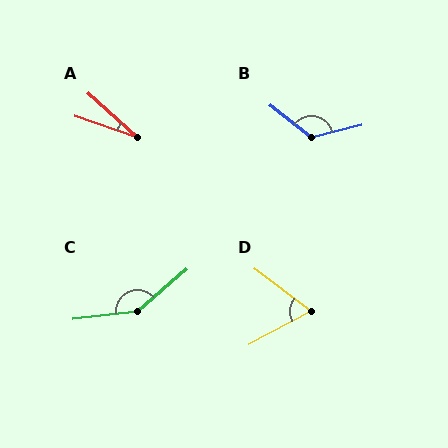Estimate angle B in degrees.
Approximately 128 degrees.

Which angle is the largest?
C, at approximately 147 degrees.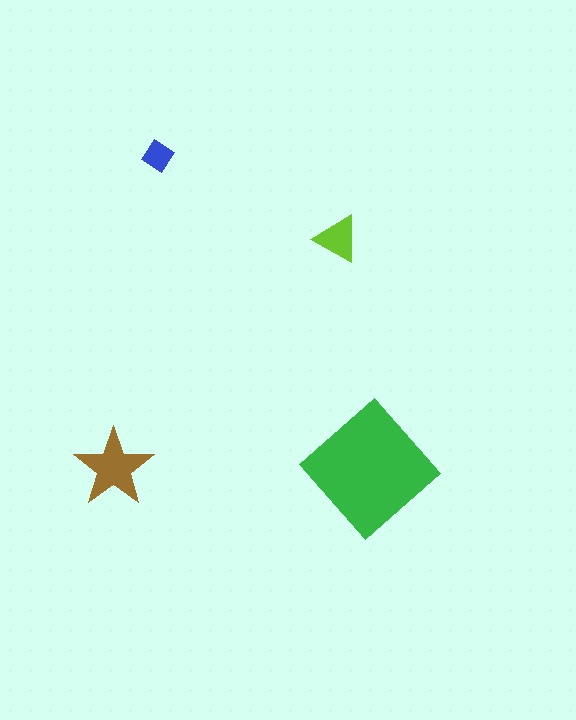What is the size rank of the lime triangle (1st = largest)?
3rd.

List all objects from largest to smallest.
The green diamond, the brown star, the lime triangle, the blue diamond.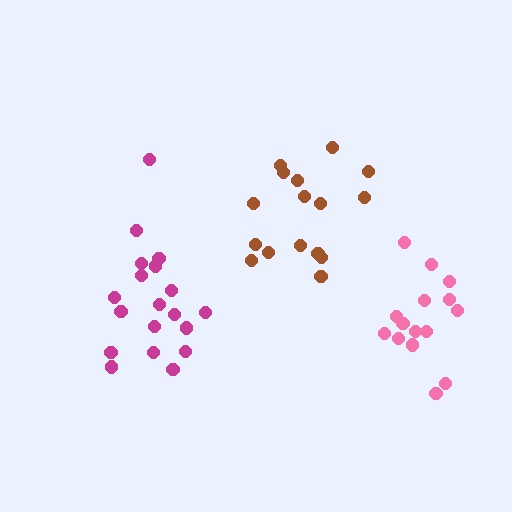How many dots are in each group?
Group 1: 19 dots, Group 2: 16 dots, Group 3: 15 dots (50 total).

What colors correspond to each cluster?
The clusters are colored: magenta, brown, pink.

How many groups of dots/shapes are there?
There are 3 groups.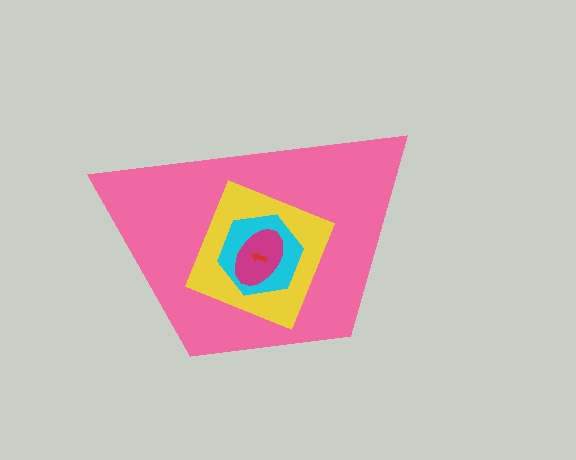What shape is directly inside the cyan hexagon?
The magenta ellipse.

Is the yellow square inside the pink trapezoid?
Yes.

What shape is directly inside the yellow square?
The cyan hexagon.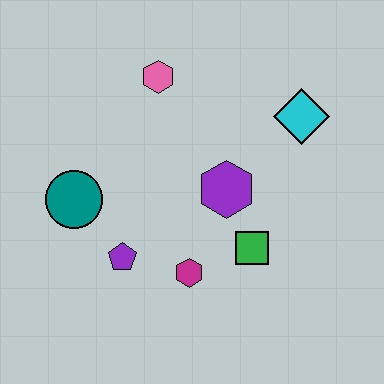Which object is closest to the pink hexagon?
The purple hexagon is closest to the pink hexagon.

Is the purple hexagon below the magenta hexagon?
No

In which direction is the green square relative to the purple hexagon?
The green square is below the purple hexagon.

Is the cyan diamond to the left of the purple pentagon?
No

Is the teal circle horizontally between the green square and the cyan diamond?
No